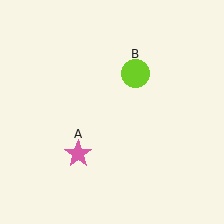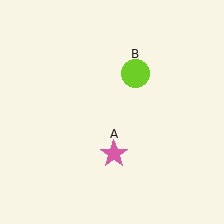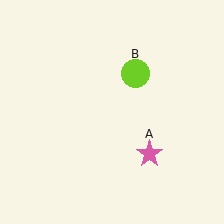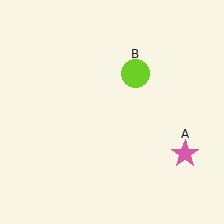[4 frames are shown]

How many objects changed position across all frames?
1 object changed position: pink star (object A).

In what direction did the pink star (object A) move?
The pink star (object A) moved right.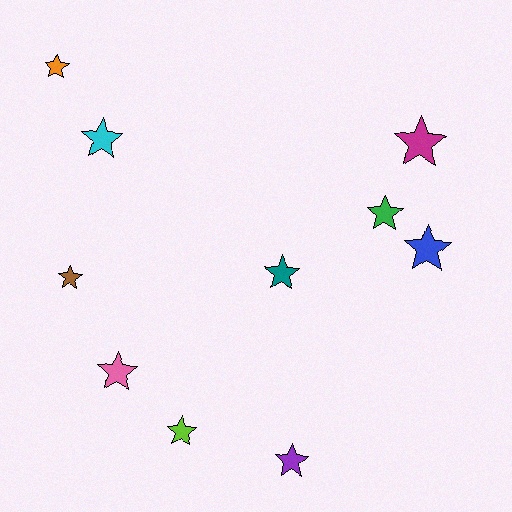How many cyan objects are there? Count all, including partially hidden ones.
There is 1 cyan object.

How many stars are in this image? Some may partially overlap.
There are 10 stars.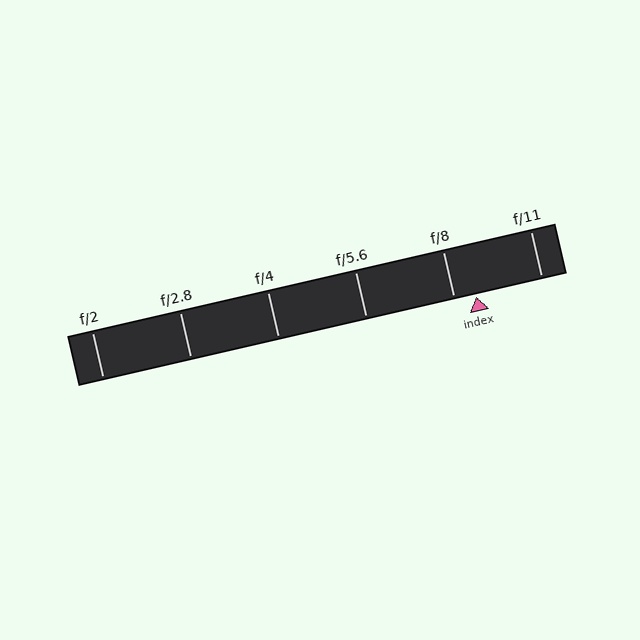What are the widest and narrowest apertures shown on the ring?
The widest aperture shown is f/2 and the narrowest is f/11.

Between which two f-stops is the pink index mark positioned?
The index mark is between f/8 and f/11.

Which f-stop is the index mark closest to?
The index mark is closest to f/8.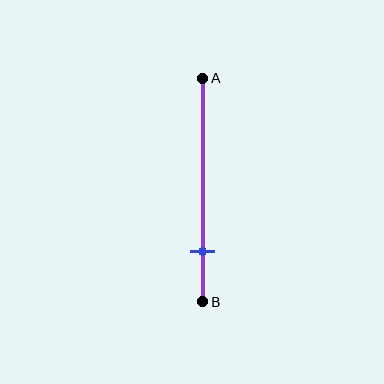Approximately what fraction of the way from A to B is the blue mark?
The blue mark is approximately 75% of the way from A to B.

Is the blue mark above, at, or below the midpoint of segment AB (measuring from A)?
The blue mark is below the midpoint of segment AB.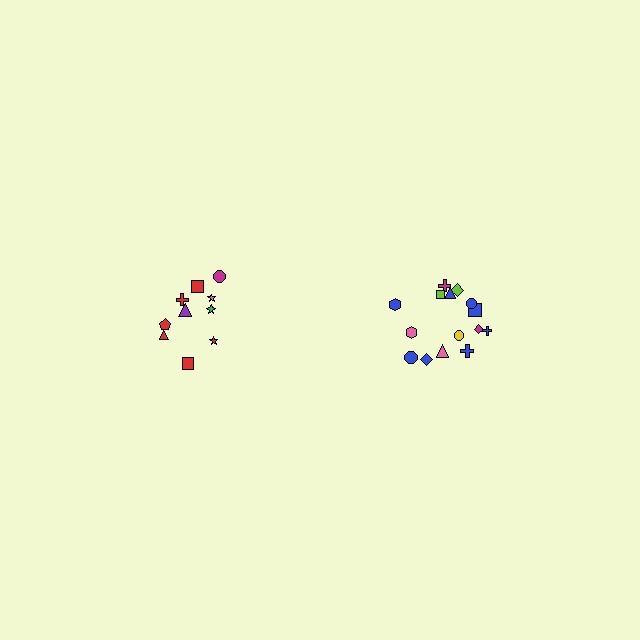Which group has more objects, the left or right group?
The right group.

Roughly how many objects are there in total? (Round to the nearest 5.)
Roughly 25 objects in total.